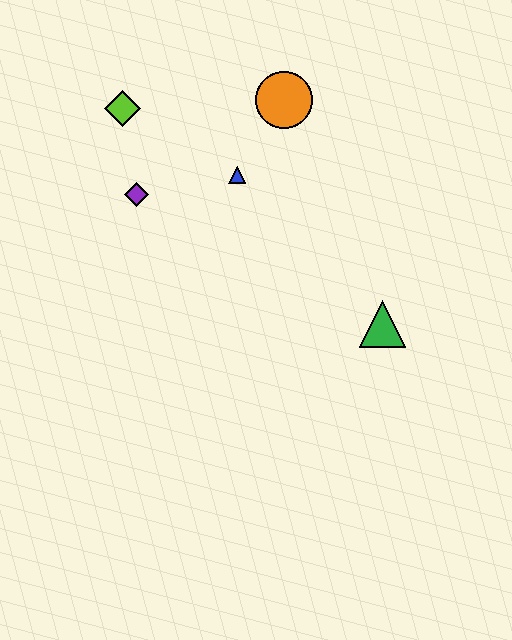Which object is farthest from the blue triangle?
The green triangle is farthest from the blue triangle.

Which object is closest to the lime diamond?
The purple diamond is closest to the lime diamond.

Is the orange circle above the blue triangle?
Yes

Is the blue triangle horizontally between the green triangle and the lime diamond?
Yes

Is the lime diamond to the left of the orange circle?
Yes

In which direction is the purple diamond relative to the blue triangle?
The purple diamond is to the left of the blue triangle.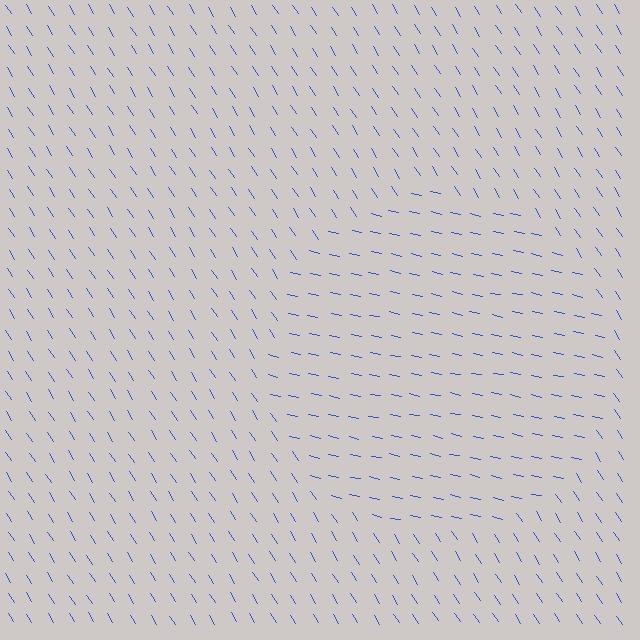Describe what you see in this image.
The image is filled with small blue line segments. A circle region in the image has lines oriented differently from the surrounding lines, creating a visible texture boundary.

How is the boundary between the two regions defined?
The boundary is defined purely by a change in line orientation (approximately 45 degrees difference). All lines are the same color and thickness.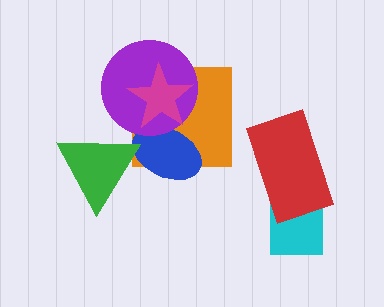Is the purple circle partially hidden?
Yes, it is partially covered by another shape.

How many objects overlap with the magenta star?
3 objects overlap with the magenta star.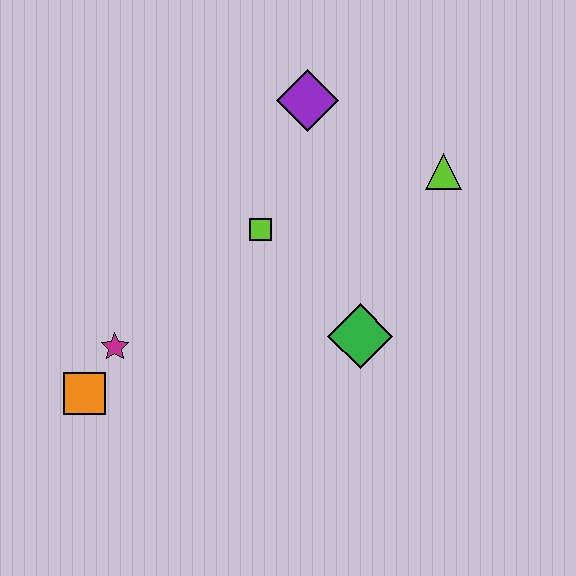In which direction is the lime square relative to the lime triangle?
The lime square is to the left of the lime triangle.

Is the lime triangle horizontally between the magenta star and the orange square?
No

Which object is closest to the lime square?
The purple diamond is closest to the lime square.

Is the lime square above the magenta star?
Yes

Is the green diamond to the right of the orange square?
Yes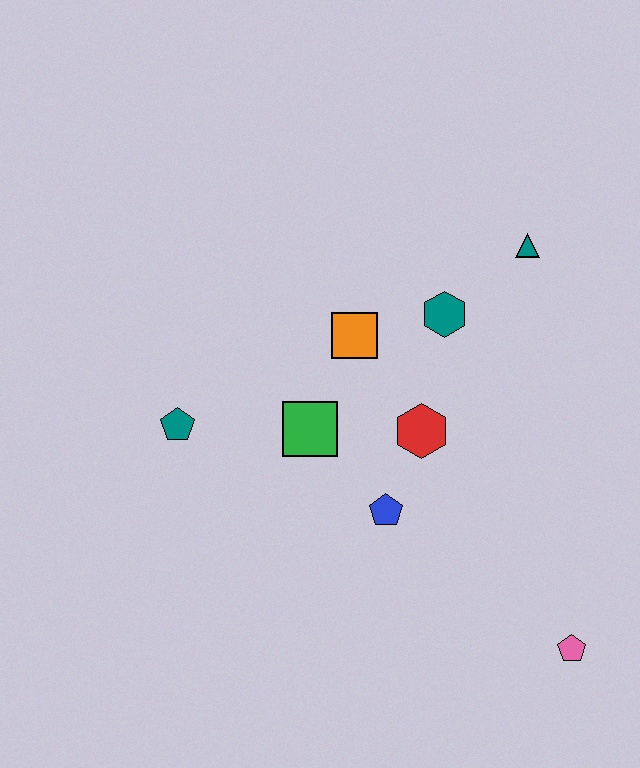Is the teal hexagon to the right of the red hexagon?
Yes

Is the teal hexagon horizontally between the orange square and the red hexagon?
No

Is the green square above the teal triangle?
No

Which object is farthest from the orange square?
The pink pentagon is farthest from the orange square.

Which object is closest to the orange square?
The teal hexagon is closest to the orange square.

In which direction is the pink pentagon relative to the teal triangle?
The pink pentagon is below the teal triangle.